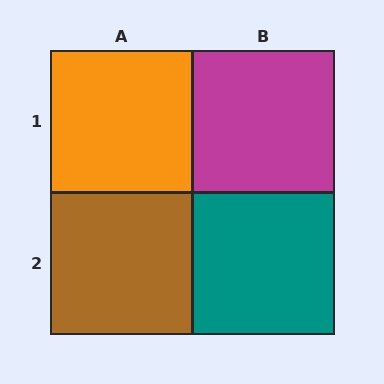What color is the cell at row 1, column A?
Orange.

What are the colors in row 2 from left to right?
Brown, teal.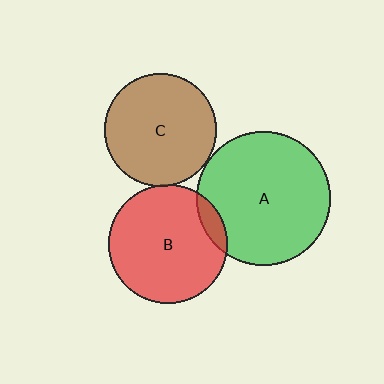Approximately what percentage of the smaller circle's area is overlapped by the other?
Approximately 10%.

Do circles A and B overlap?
Yes.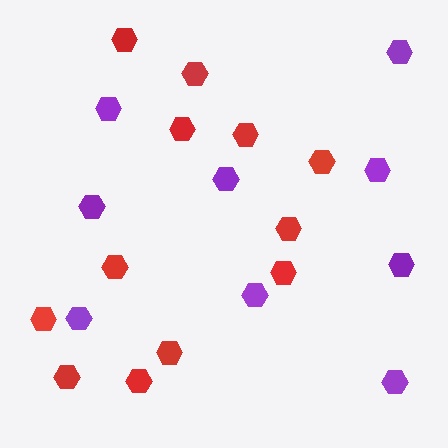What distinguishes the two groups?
There are 2 groups: one group of purple hexagons (9) and one group of red hexagons (12).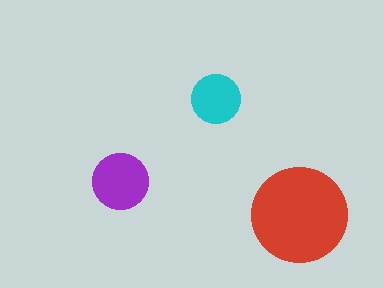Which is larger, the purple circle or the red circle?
The red one.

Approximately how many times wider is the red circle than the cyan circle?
About 2 times wider.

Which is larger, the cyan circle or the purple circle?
The purple one.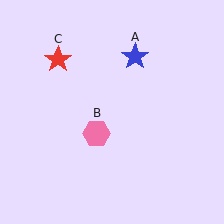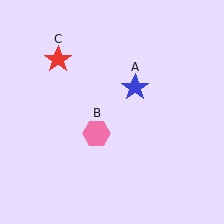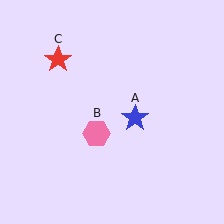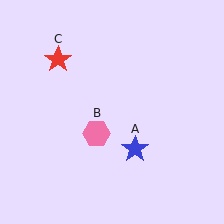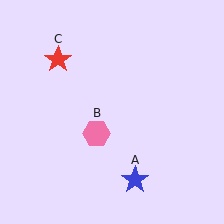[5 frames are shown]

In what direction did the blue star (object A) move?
The blue star (object A) moved down.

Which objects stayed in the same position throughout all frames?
Pink hexagon (object B) and red star (object C) remained stationary.